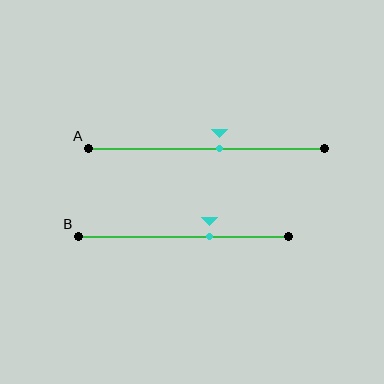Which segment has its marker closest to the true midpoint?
Segment A has its marker closest to the true midpoint.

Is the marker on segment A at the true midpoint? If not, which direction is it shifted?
No, the marker on segment A is shifted to the right by about 6% of the segment length.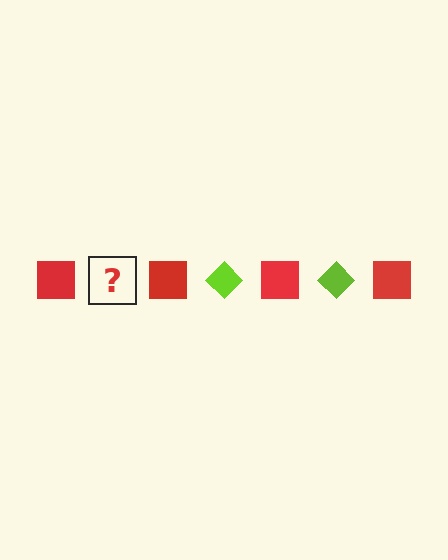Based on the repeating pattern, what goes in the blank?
The blank should be a lime diamond.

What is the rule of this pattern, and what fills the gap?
The rule is that the pattern alternates between red square and lime diamond. The gap should be filled with a lime diamond.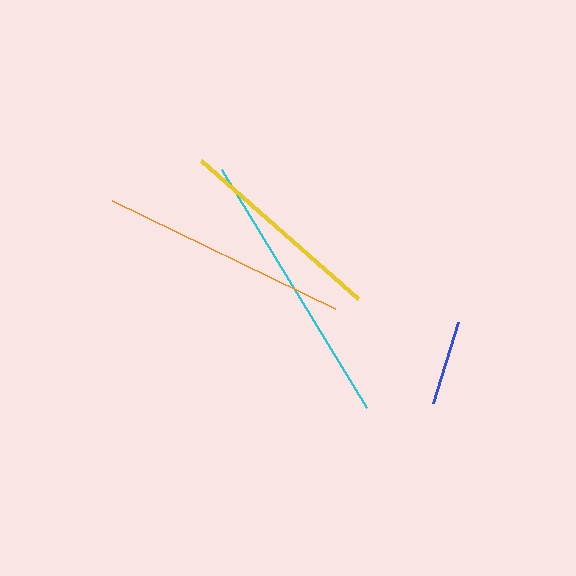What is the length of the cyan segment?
The cyan segment is approximately 280 pixels long.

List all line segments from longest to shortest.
From longest to shortest: cyan, orange, yellow, blue.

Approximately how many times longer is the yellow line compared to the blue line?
The yellow line is approximately 2.5 times the length of the blue line.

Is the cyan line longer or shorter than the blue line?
The cyan line is longer than the blue line.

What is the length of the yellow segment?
The yellow segment is approximately 209 pixels long.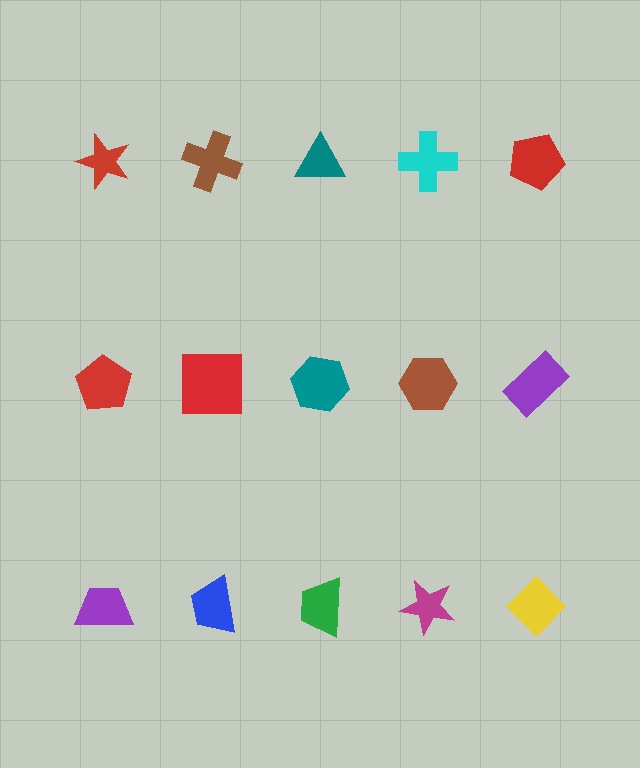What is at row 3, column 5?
A yellow diamond.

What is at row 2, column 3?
A teal hexagon.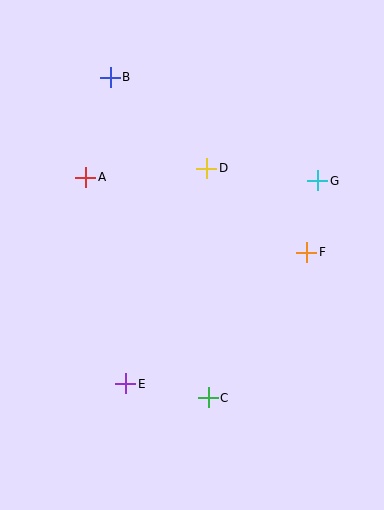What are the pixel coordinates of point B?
Point B is at (110, 77).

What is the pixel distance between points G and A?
The distance between G and A is 232 pixels.